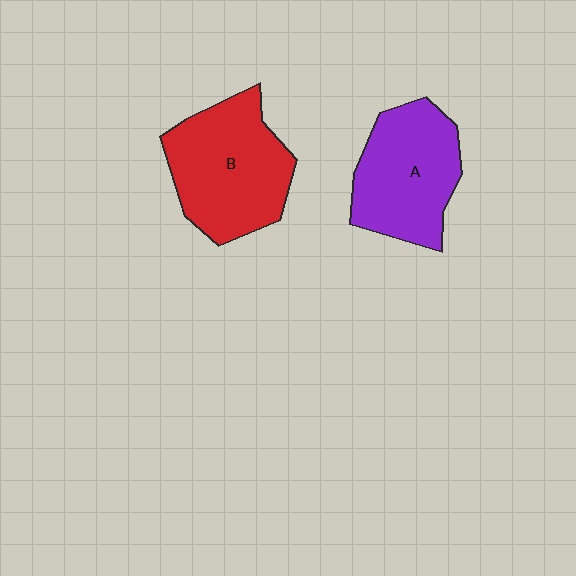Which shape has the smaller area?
Shape A (purple).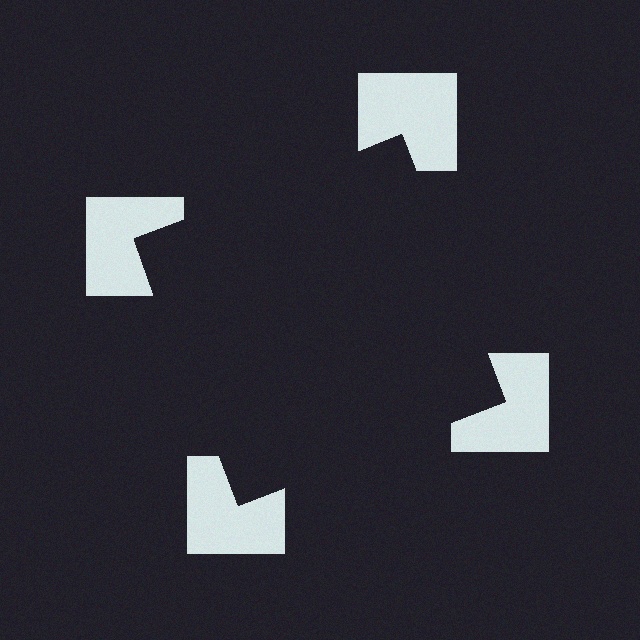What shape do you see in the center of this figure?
An illusory square — its edges are inferred from the aligned wedge cuts in the notched squares, not physically drawn.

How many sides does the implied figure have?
4 sides.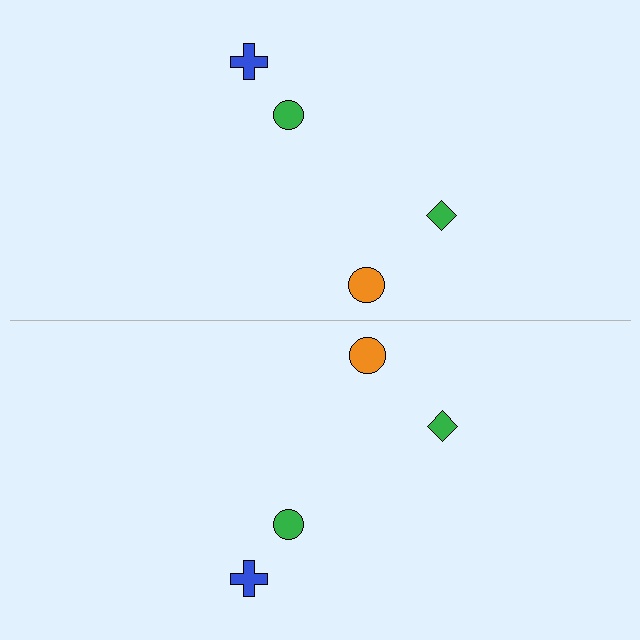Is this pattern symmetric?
Yes, this pattern has bilateral (reflection) symmetry.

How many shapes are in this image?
There are 8 shapes in this image.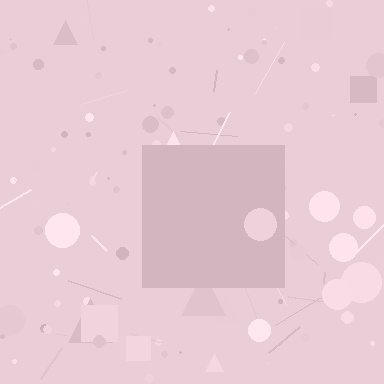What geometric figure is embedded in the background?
A square is embedded in the background.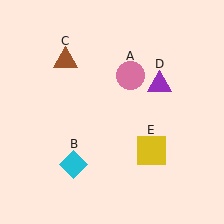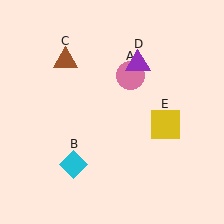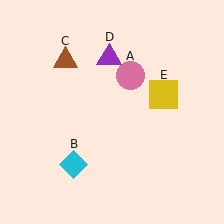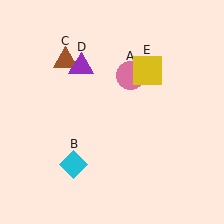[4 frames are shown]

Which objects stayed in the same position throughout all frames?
Pink circle (object A) and cyan diamond (object B) and brown triangle (object C) remained stationary.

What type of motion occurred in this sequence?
The purple triangle (object D), yellow square (object E) rotated counterclockwise around the center of the scene.